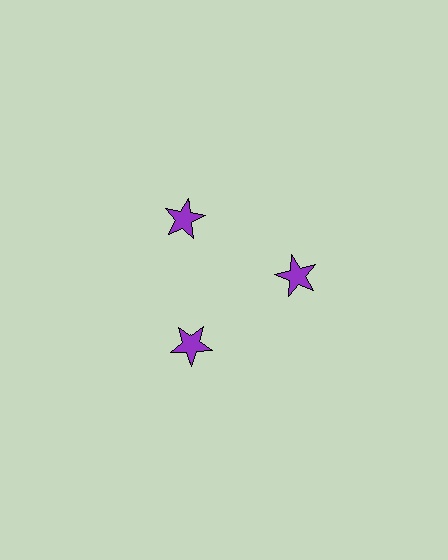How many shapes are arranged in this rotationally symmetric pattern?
There are 3 shapes, arranged in 3 groups of 1.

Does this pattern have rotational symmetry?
Yes, this pattern has 3-fold rotational symmetry. It looks the same after rotating 120 degrees around the center.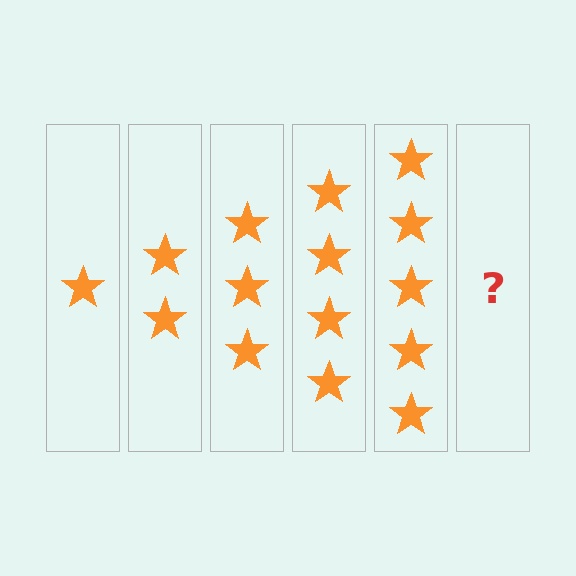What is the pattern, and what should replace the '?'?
The pattern is that each step adds one more star. The '?' should be 6 stars.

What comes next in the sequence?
The next element should be 6 stars.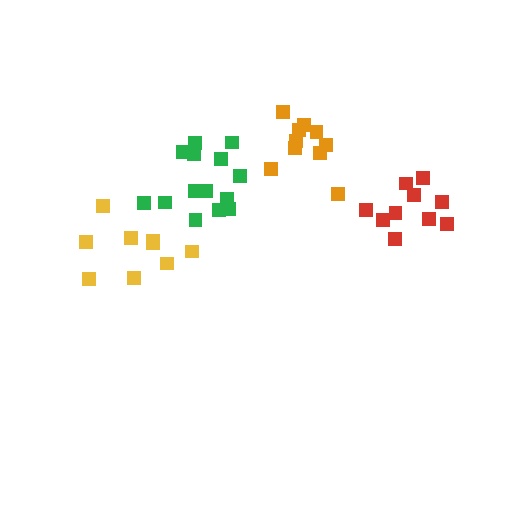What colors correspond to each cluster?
The clusters are colored: red, green, yellow, orange.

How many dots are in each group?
Group 1: 10 dots, Group 2: 14 dots, Group 3: 9 dots, Group 4: 10 dots (43 total).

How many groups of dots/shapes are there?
There are 4 groups.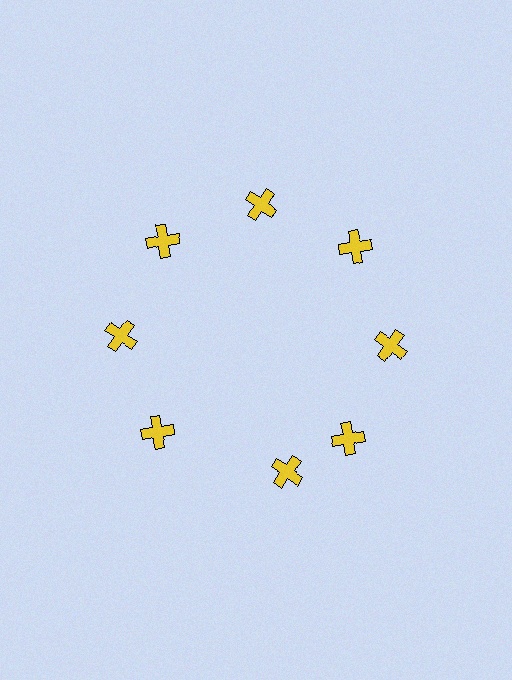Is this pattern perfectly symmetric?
No. The 8 yellow crosses are arranged in a ring, but one element near the 6 o'clock position is rotated out of alignment along the ring, breaking the 8-fold rotational symmetry.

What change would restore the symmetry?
The symmetry would be restored by rotating it back into even spacing with its neighbors so that all 8 crosses sit at equal angles and equal distance from the center.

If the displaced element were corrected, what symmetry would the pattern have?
It would have 8-fold rotational symmetry — the pattern would map onto itself every 45 degrees.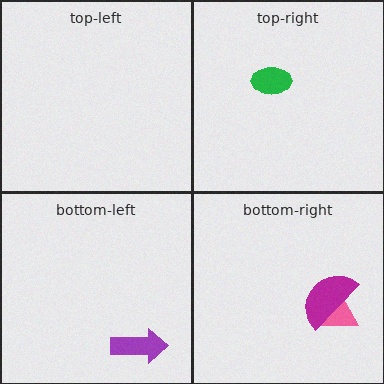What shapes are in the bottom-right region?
The pink triangle, the magenta semicircle.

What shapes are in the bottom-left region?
The purple arrow.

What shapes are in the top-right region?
The green ellipse.